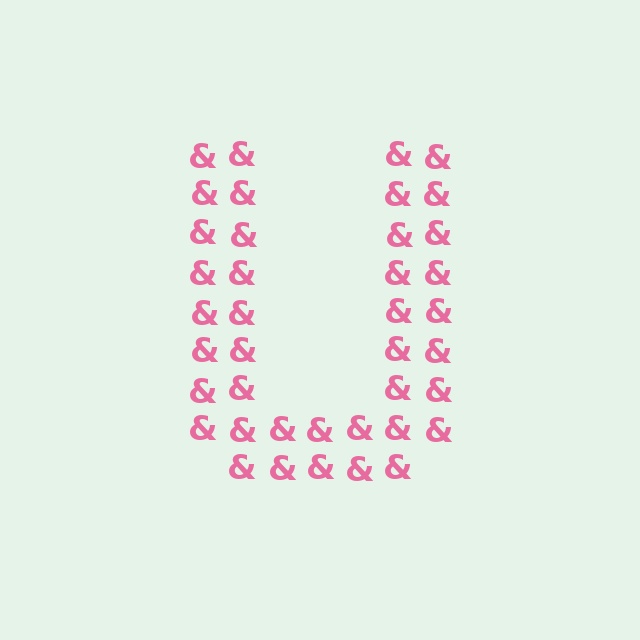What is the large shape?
The large shape is the letter U.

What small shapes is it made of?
It is made of small ampersands.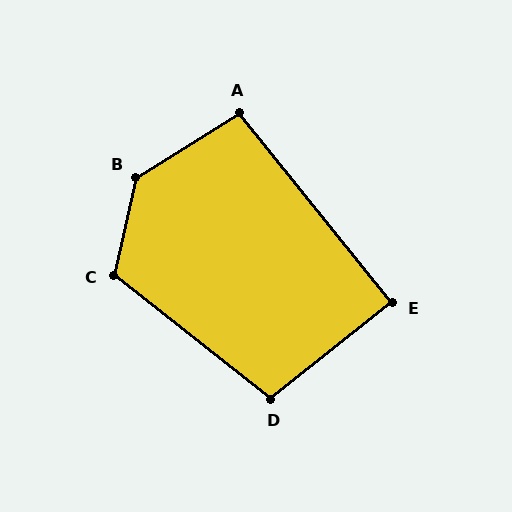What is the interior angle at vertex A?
Approximately 97 degrees (obtuse).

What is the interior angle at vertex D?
Approximately 103 degrees (obtuse).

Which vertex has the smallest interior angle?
E, at approximately 90 degrees.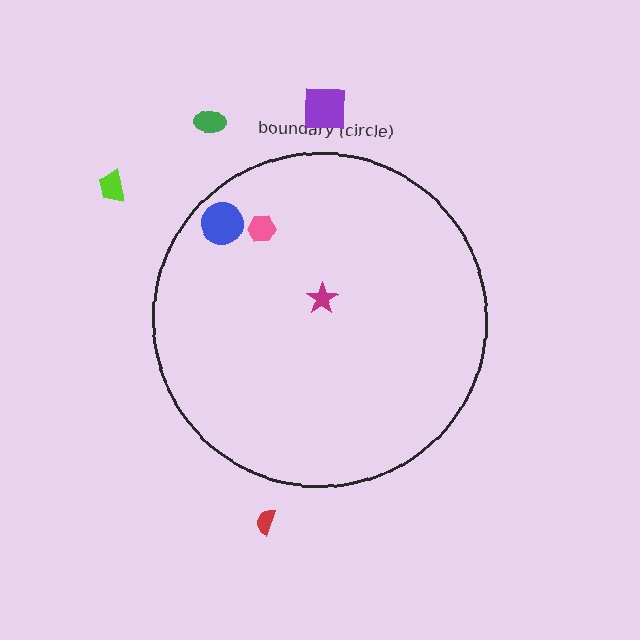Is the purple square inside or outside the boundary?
Outside.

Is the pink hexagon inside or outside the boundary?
Inside.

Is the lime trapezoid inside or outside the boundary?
Outside.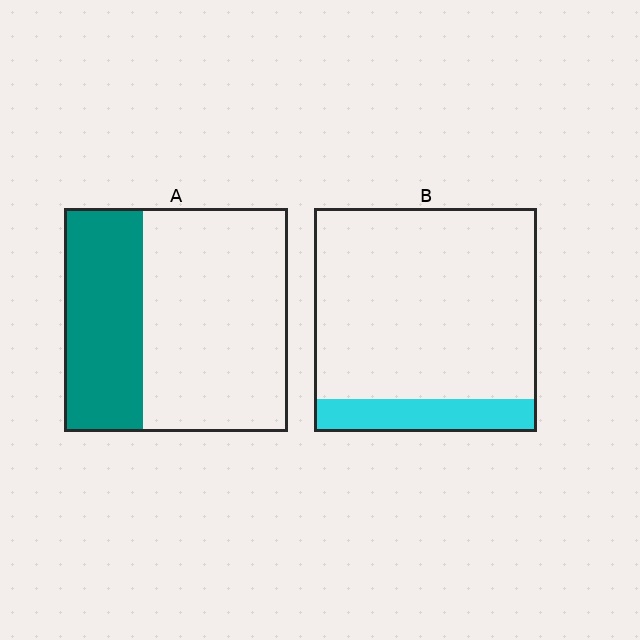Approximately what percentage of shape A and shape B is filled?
A is approximately 35% and B is approximately 15%.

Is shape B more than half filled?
No.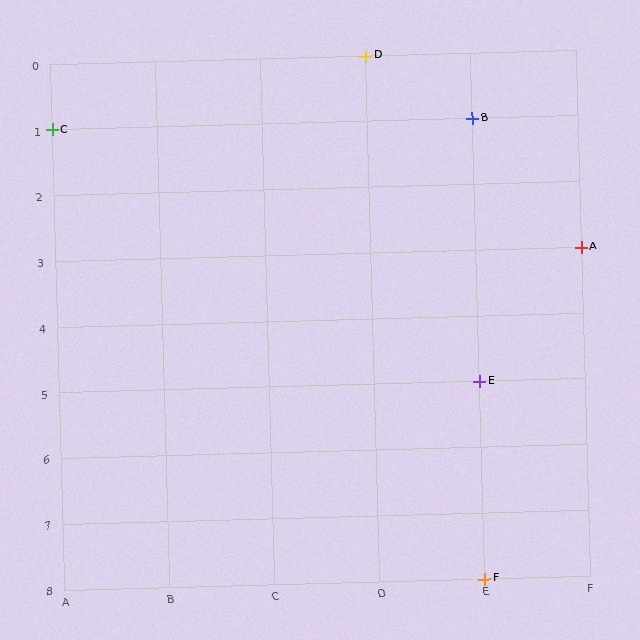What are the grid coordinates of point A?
Point A is at grid coordinates (F, 3).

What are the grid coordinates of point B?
Point B is at grid coordinates (E, 1).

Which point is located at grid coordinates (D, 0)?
Point D is at (D, 0).